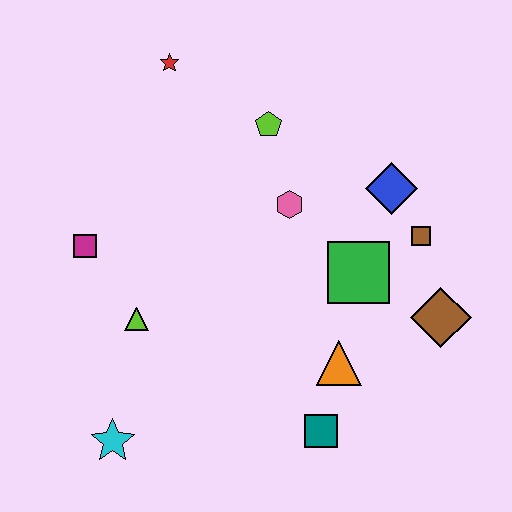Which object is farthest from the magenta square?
The brown diamond is farthest from the magenta square.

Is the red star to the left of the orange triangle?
Yes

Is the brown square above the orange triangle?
Yes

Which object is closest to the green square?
The brown square is closest to the green square.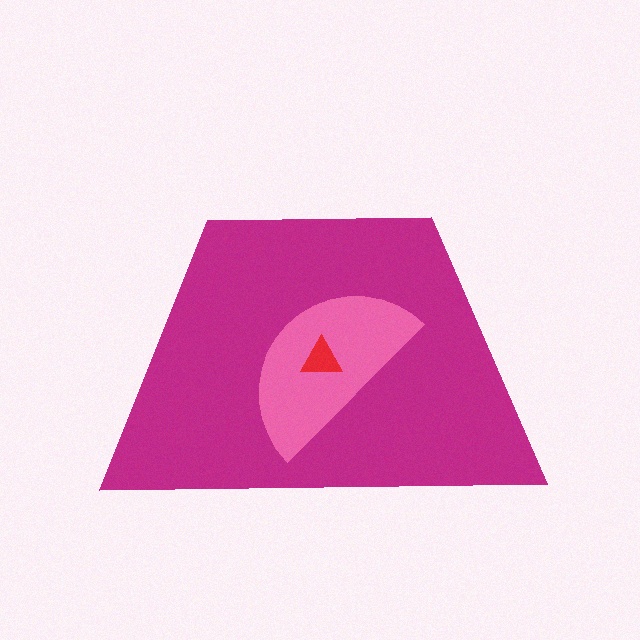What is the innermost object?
The red triangle.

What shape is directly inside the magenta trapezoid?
The pink semicircle.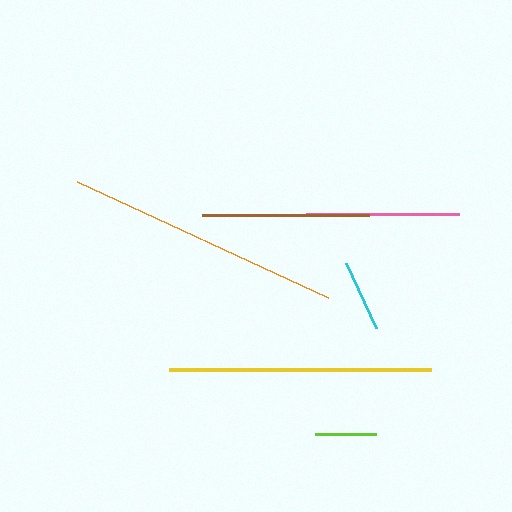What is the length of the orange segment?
The orange segment is approximately 276 pixels long.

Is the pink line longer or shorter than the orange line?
The orange line is longer than the pink line.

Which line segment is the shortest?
The lime line is the shortest at approximately 61 pixels.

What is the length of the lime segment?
The lime segment is approximately 61 pixels long.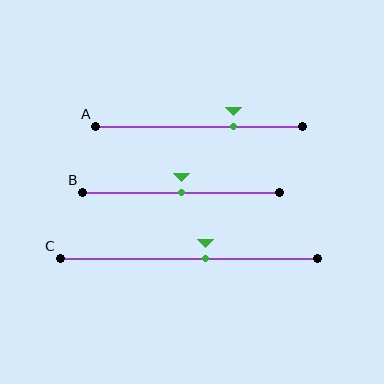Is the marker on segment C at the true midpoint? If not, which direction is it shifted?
No, the marker on segment C is shifted to the right by about 6% of the segment length.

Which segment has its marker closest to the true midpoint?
Segment B has its marker closest to the true midpoint.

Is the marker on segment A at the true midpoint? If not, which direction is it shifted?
No, the marker on segment A is shifted to the right by about 17% of the segment length.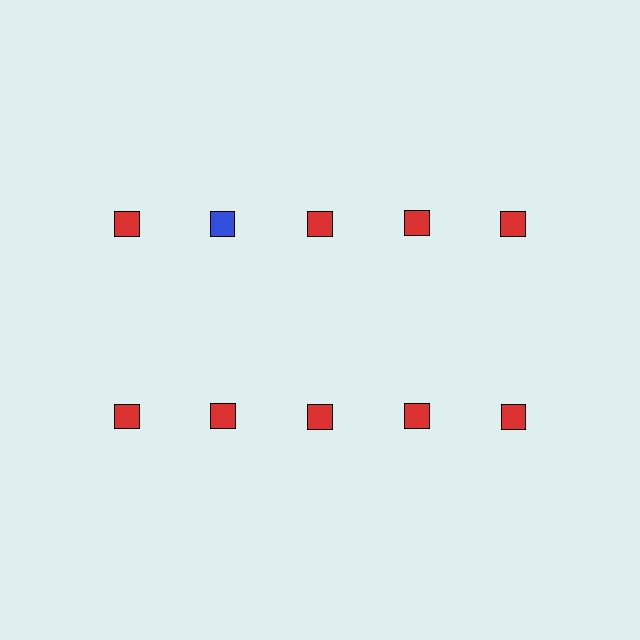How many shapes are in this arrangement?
There are 10 shapes arranged in a grid pattern.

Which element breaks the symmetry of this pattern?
The blue square in the top row, second from left column breaks the symmetry. All other shapes are red squares.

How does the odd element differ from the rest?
It has a different color: blue instead of red.